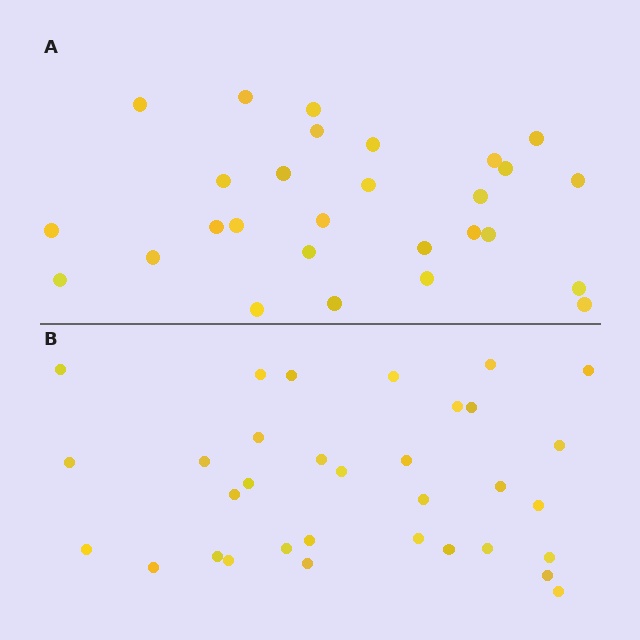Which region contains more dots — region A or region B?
Region B (the bottom region) has more dots.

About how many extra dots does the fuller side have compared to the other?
Region B has about 5 more dots than region A.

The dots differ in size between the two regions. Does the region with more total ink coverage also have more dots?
No. Region A has more total ink coverage because its dots are larger, but region B actually contains more individual dots. Total area can be misleading — the number of items is what matters here.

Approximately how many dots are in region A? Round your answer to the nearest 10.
About 30 dots. (The exact count is 28, which rounds to 30.)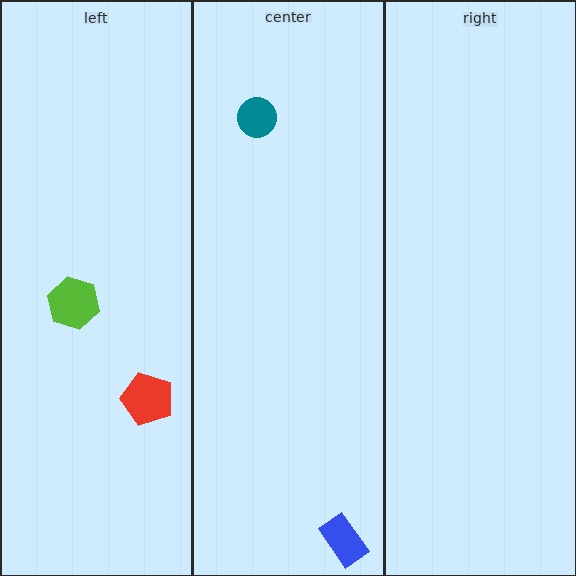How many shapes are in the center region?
2.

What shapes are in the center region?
The blue rectangle, the teal circle.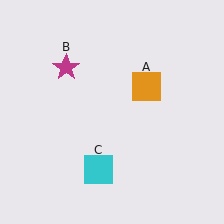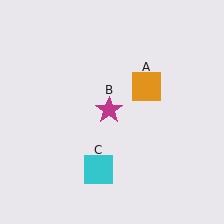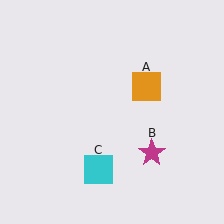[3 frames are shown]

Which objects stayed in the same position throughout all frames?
Orange square (object A) and cyan square (object C) remained stationary.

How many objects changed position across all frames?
1 object changed position: magenta star (object B).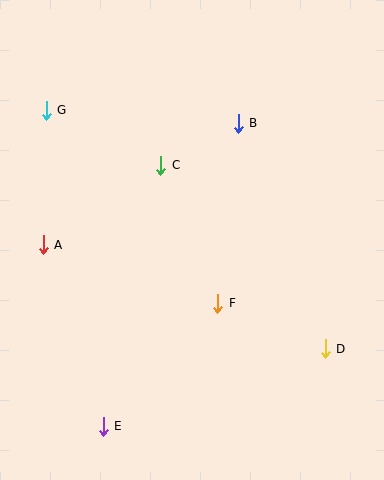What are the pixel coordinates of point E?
Point E is at (103, 426).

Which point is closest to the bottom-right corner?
Point D is closest to the bottom-right corner.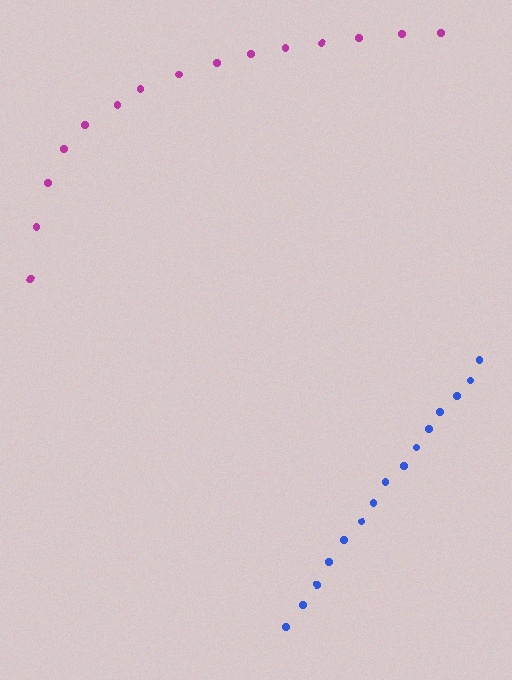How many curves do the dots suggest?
There are 2 distinct paths.